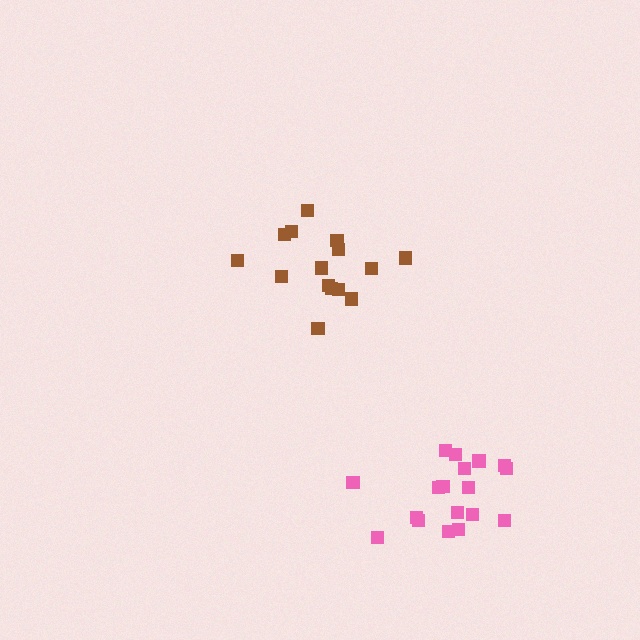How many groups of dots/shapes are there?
There are 2 groups.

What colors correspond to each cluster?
The clusters are colored: brown, pink.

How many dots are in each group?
Group 1: 15 dots, Group 2: 18 dots (33 total).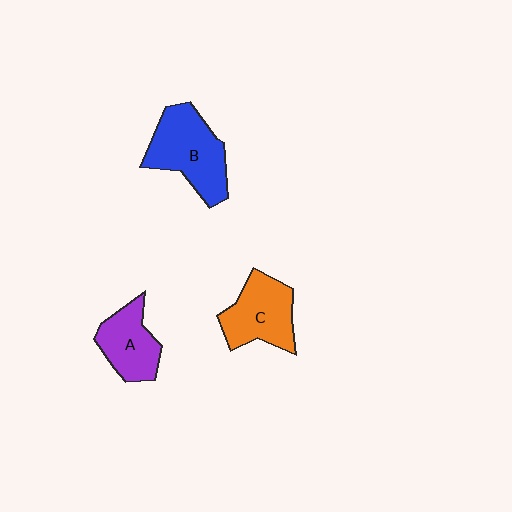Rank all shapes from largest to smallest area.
From largest to smallest: B (blue), C (orange), A (purple).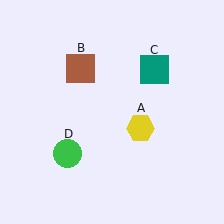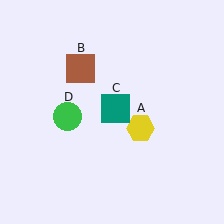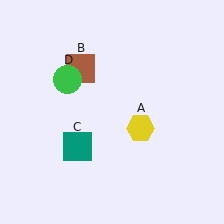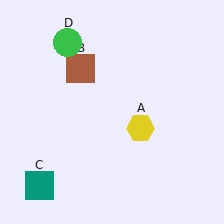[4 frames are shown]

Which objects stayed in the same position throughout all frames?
Yellow hexagon (object A) and brown square (object B) remained stationary.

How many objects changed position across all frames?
2 objects changed position: teal square (object C), green circle (object D).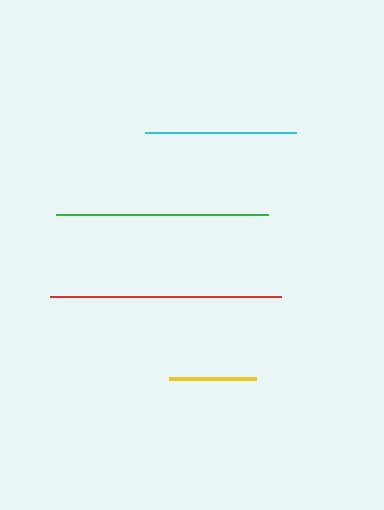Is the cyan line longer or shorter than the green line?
The green line is longer than the cyan line.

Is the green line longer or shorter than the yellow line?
The green line is longer than the yellow line.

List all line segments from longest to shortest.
From longest to shortest: red, green, cyan, yellow.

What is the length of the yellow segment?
The yellow segment is approximately 87 pixels long.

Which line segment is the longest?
The red line is the longest at approximately 231 pixels.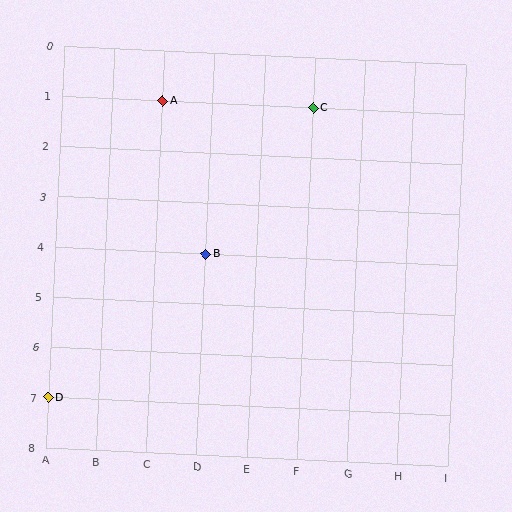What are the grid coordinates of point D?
Point D is at grid coordinates (A, 7).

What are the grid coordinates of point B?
Point B is at grid coordinates (D, 4).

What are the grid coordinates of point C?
Point C is at grid coordinates (F, 1).